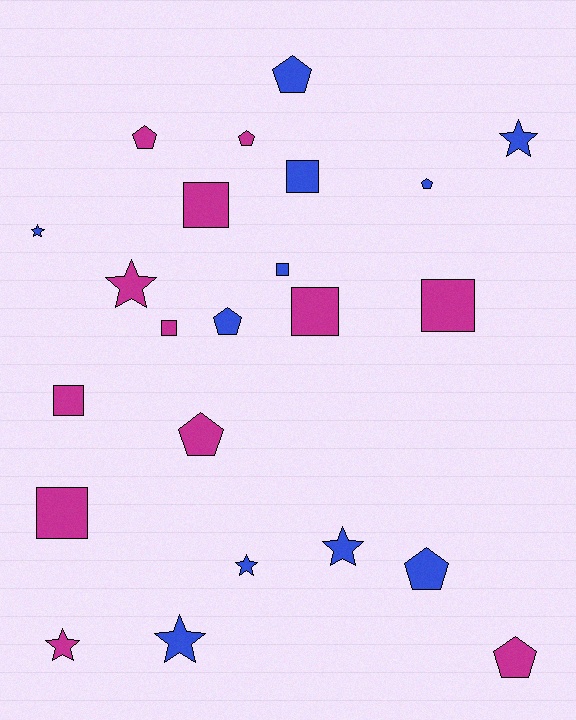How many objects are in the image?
There are 23 objects.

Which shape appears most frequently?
Square, with 8 objects.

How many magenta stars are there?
There are 2 magenta stars.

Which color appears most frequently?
Magenta, with 12 objects.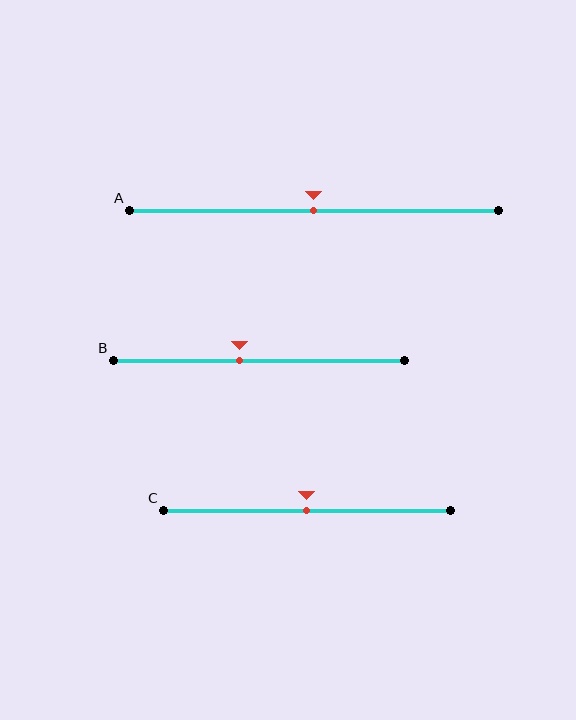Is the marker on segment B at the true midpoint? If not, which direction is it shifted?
No, the marker on segment B is shifted to the left by about 7% of the segment length.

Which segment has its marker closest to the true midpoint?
Segment A has its marker closest to the true midpoint.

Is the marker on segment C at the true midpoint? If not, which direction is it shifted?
Yes, the marker on segment C is at the true midpoint.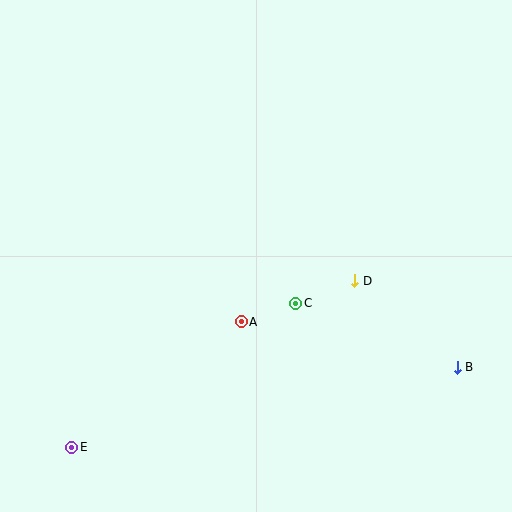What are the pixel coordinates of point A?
Point A is at (241, 322).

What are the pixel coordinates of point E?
Point E is at (72, 447).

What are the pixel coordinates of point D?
Point D is at (355, 281).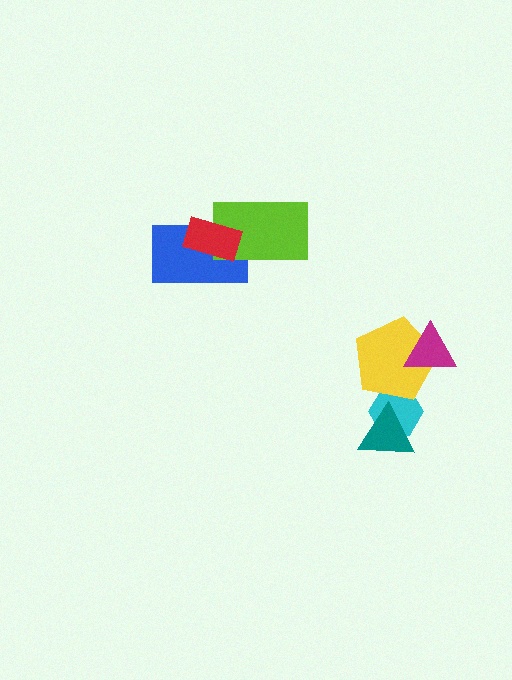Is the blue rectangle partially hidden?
Yes, it is partially covered by another shape.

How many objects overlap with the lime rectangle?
2 objects overlap with the lime rectangle.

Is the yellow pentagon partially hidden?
Yes, it is partially covered by another shape.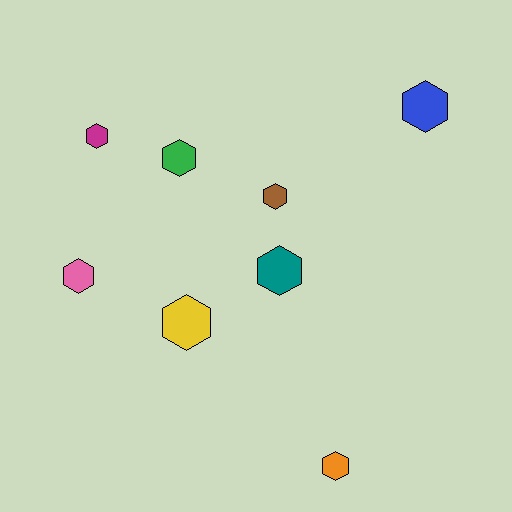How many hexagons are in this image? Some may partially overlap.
There are 8 hexagons.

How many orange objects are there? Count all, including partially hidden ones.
There is 1 orange object.